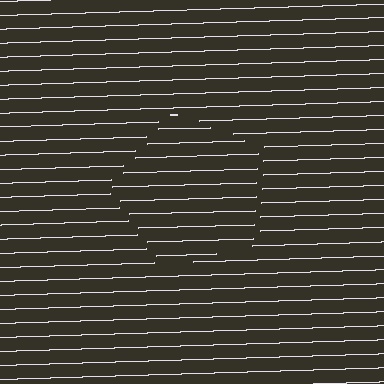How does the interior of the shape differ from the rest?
The interior of the shape contains the same grating, shifted by half a period — the contour is defined by the phase discontinuity where line-ends from the inner and outer gratings abut.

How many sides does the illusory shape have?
5 sides — the line-ends trace a pentagon.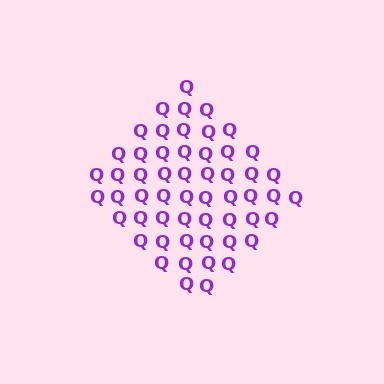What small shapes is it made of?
It is made of small letter Q's.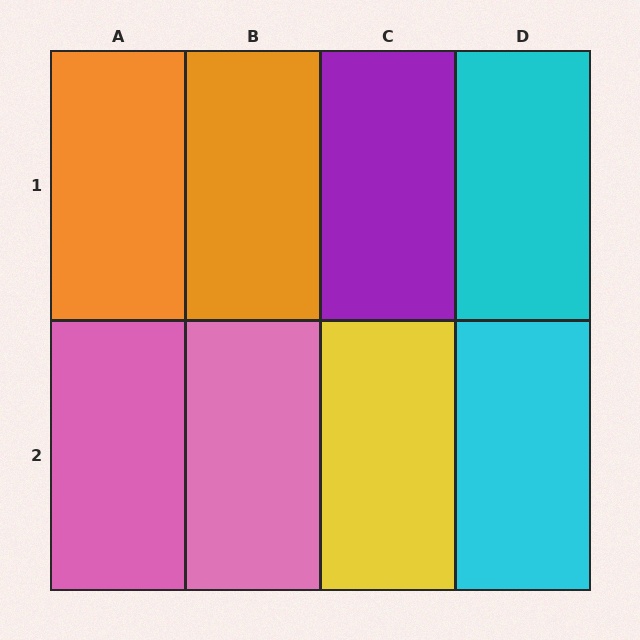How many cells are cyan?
2 cells are cyan.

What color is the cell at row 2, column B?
Pink.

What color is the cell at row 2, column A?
Pink.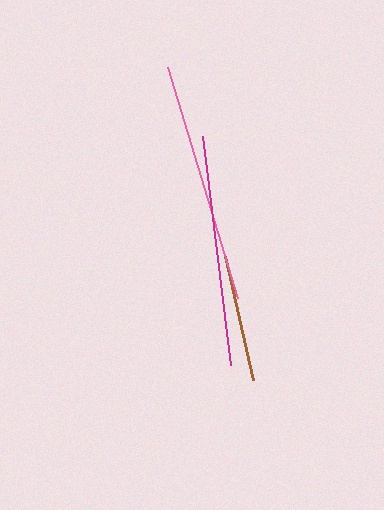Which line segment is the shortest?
The brown line is the shortest at approximately 127 pixels.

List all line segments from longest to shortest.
From longest to shortest: pink, magenta, brown.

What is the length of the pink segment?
The pink segment is approximately 242 pixels long.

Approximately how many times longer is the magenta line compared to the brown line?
The magenta line is approximately 1.8 times the length of the brown line.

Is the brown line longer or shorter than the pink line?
The pink line is longer than the brown line.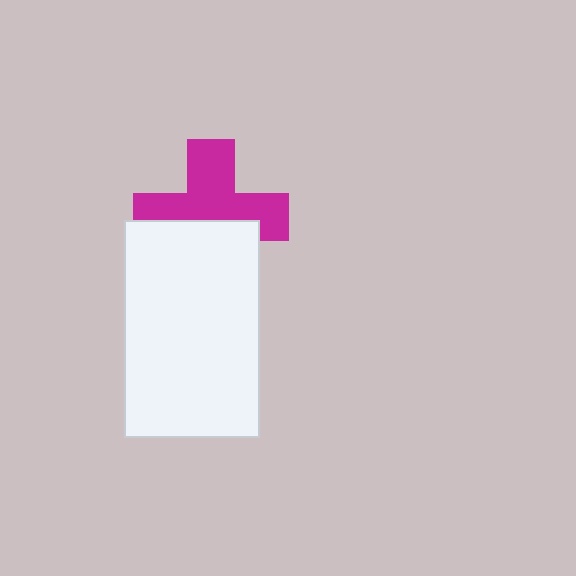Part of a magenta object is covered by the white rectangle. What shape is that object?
It is a cross.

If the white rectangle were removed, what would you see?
You would see the complete magenta cross.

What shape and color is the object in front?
The object in front is a white rectangle.